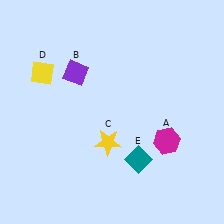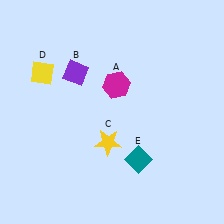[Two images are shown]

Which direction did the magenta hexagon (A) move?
The magenta hexagon (A) moved up.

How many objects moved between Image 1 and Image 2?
1 object moved between the two images.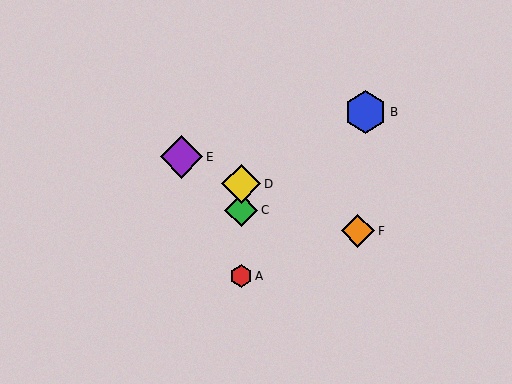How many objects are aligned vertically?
3 objects (A, C, D) are aligned vertically.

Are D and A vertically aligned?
Yes, both are at x≈241.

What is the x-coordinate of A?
Object A is at x≈241.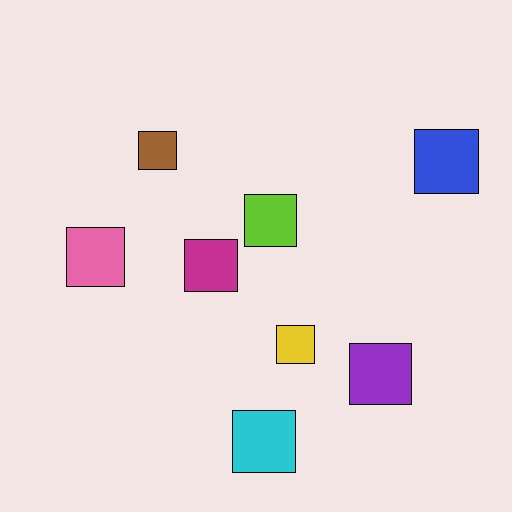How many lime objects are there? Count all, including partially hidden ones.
There is 1 lime object.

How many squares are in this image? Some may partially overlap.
There are 8 squares.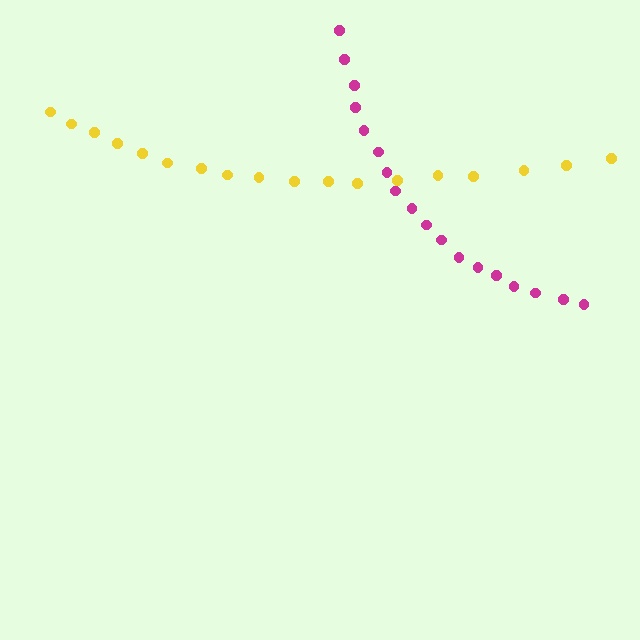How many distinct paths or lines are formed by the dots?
There are 2 distinct paths.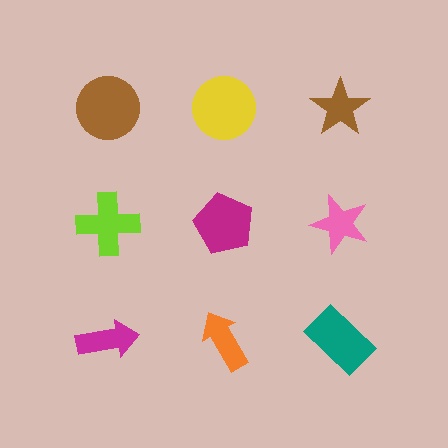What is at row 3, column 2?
An orange arrow.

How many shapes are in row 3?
3 shapes.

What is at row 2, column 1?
A lime cross.